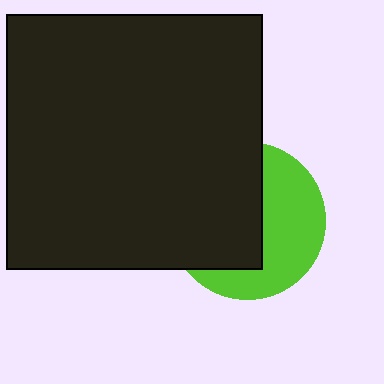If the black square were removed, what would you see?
You would see the complete lime circle.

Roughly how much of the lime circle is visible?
About half of it is visible (roughly 46%).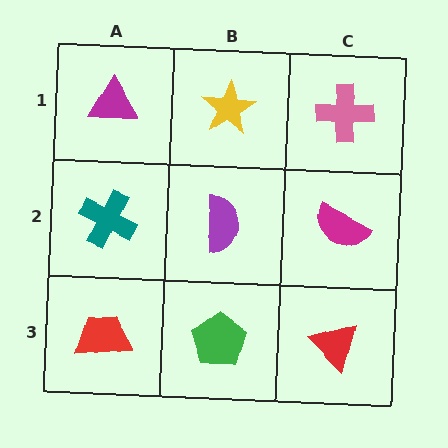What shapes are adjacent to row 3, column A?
A teal cross (row 2, column A), a green pentagon (row 3, column B).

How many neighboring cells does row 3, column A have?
2.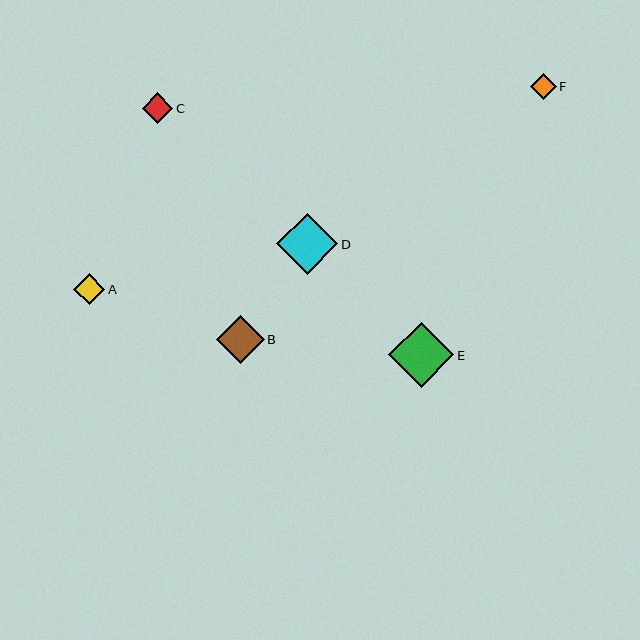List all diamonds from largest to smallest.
From largest to smallest: E, D, B, A, C, F.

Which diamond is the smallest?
Diamond F is the smallest with a size of approximately 26 pixels.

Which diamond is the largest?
Diamond E is the largest with a size of approximately 66 pixels.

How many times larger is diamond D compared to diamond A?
Diamond D is approximately 1.9 times the size of diamond A.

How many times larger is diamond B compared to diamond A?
Diamond B is approximately 1.5 times the size of diamond A.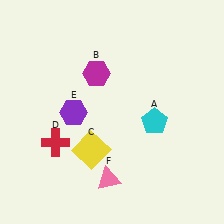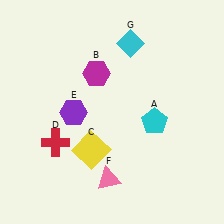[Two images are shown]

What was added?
A cyan diamond (G) was added in Image 2.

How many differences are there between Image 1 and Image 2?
There is 1 difference between the two images.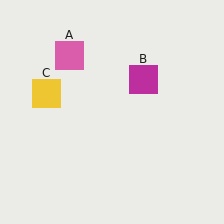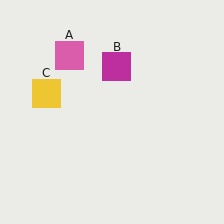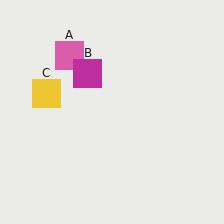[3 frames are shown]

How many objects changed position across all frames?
1 object changed position: magenta square (object B).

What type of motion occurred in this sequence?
The magenta square (object B) rotated counterclockwise around the center of the scene.